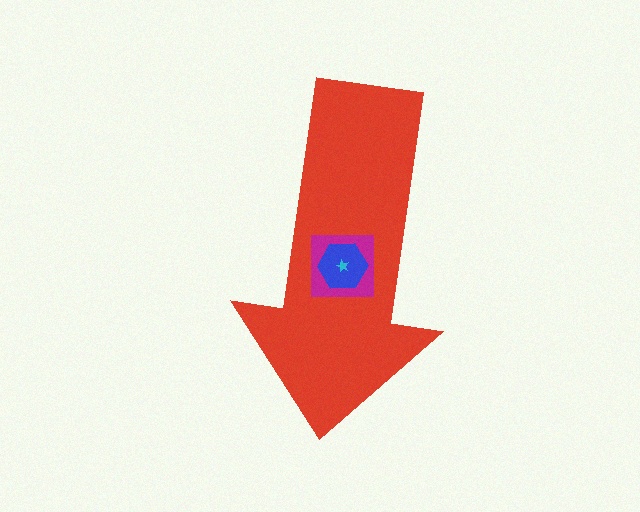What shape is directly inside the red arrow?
The magenta square.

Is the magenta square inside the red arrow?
Yes.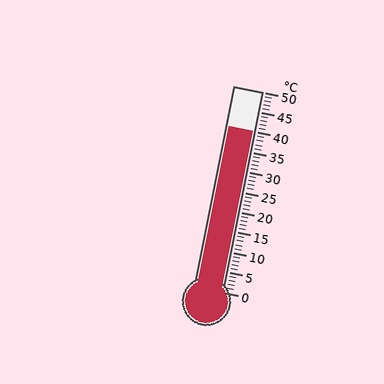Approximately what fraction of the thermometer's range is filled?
The thermometer is filled to approximately 80% of its range.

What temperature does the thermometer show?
The thermometer shows approximately 40°C.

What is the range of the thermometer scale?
The thermometer scale ranges from 0°C to 50°C.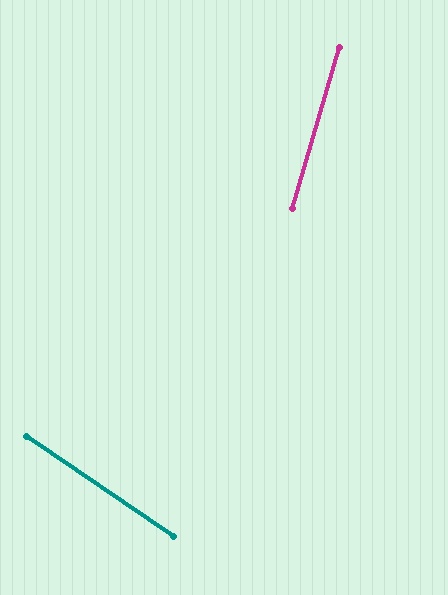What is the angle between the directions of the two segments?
Approximately 72 degrees.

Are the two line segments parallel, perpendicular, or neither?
Neither parallel nor perpendicular — they differ by about 72°.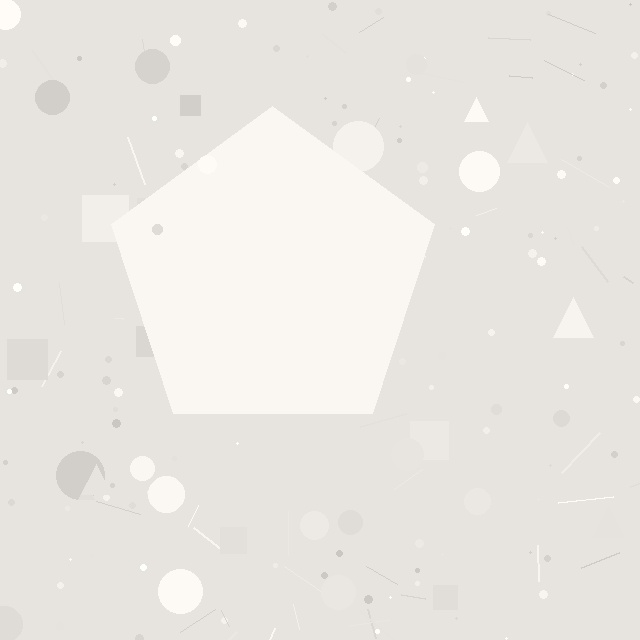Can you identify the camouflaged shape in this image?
The camouflaged shape is a pentagon.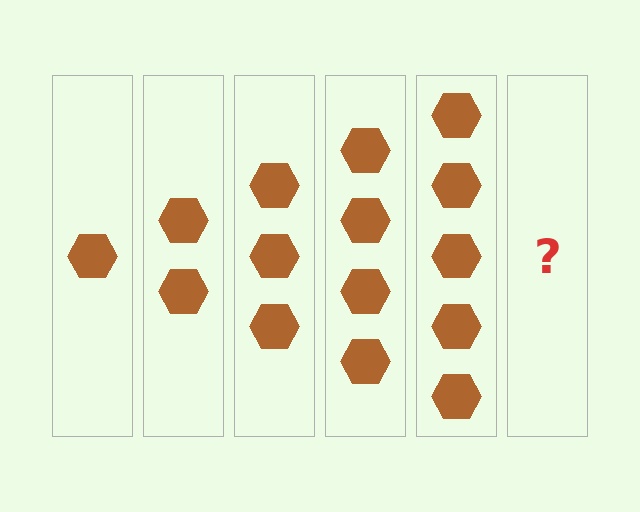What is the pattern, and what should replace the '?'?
The pattern is that each step adds one more hexagon. The '?' should be 6 hexagons.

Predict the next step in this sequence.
The next step is 6 hexagons.